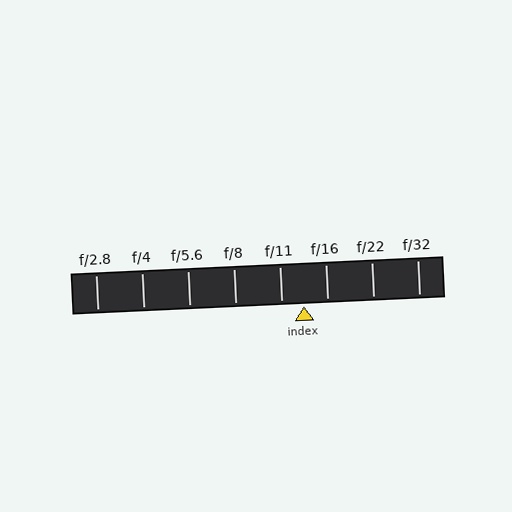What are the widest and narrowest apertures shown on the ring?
The widest aperture shown is f/2.8 and the narrowest is f/32.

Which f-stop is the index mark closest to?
The index mark is closest to f/11.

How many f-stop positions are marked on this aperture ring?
There are 8 f-stop positions marked.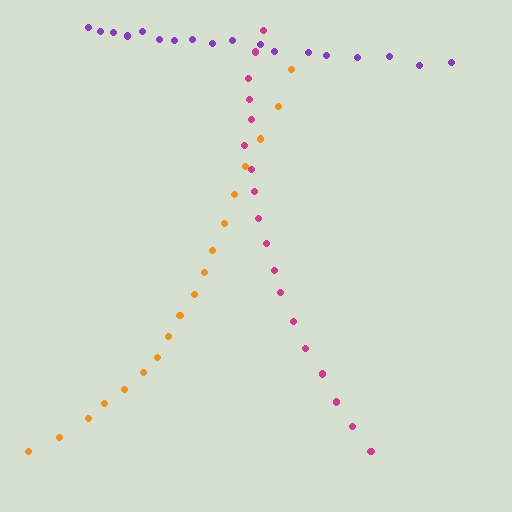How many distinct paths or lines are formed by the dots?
There are 3 distinct paths.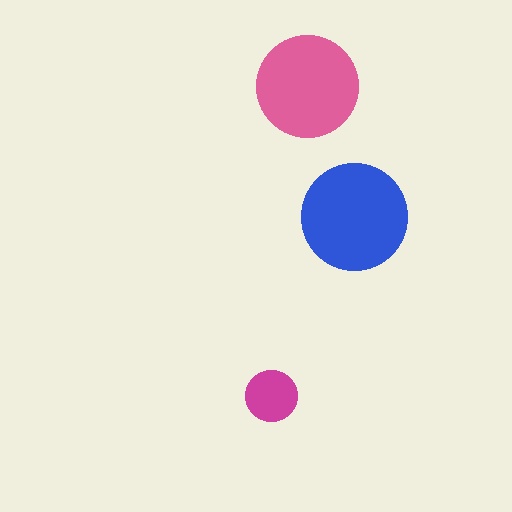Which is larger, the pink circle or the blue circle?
The blue one.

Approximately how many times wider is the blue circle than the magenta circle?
About 2 times wider.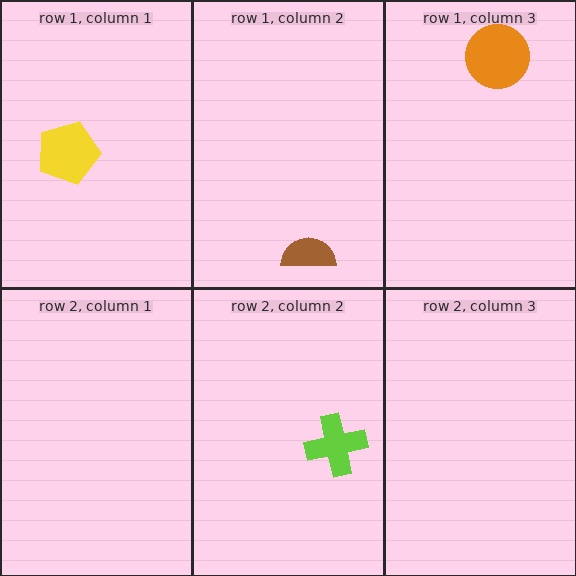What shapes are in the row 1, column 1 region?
The yellow pentagon.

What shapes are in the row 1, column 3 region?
The orange circle.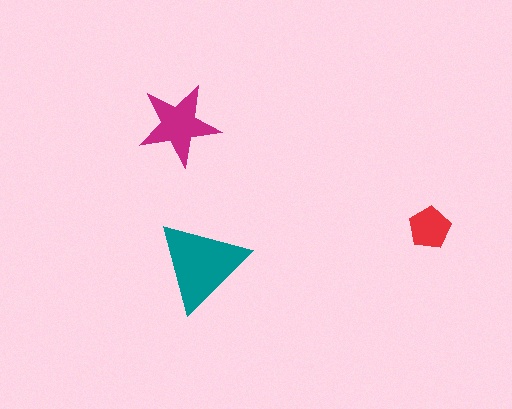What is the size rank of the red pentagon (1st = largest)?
3rd.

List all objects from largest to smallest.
The teal triangle, the magenta star, the red pentagon.